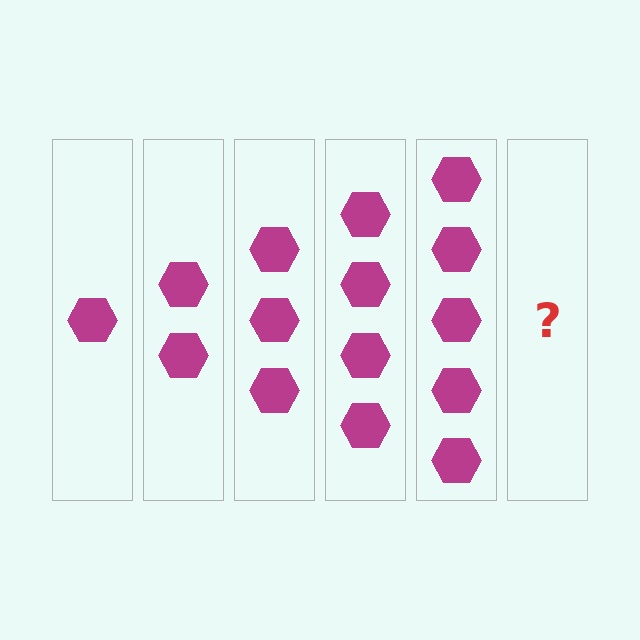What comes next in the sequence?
The next element should be 6 hexagons.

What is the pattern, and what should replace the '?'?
The pattern is that each step adds one more hexagon. The '?' should be 6 hexagons.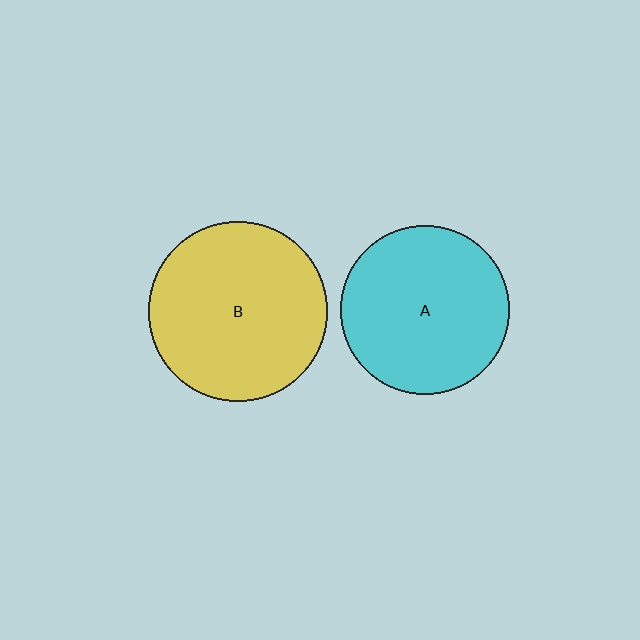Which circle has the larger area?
Circle B (yellow).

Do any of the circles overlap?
No, none of the circles overlap.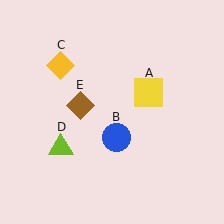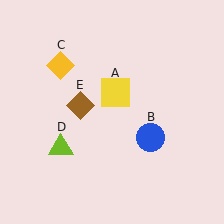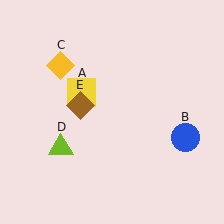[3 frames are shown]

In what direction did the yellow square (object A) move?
The yellow square (object A) moved left.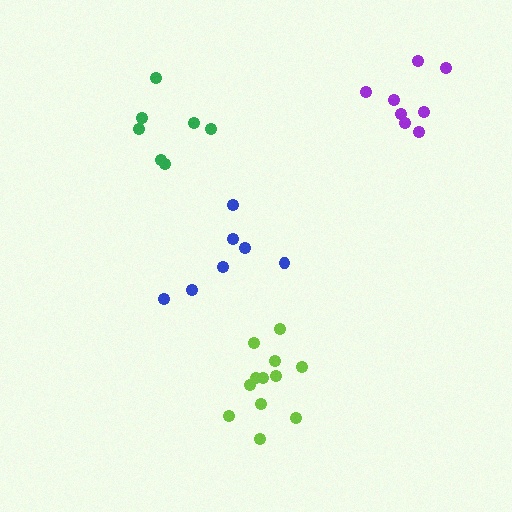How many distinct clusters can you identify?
There are 4 distinct clusters.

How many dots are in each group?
Group 1: 12 dots, Group 2: 8 dots, Group 3: 7 dots, Group 4: 7 dots (34 total).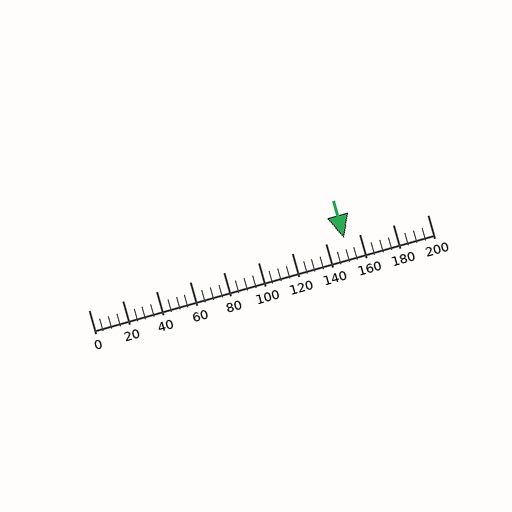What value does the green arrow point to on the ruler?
The green arrow points to approximately 151.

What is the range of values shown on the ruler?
The ruler shows values from 0 to 200.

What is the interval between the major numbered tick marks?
The major tick marks are spaced 20 units apart.